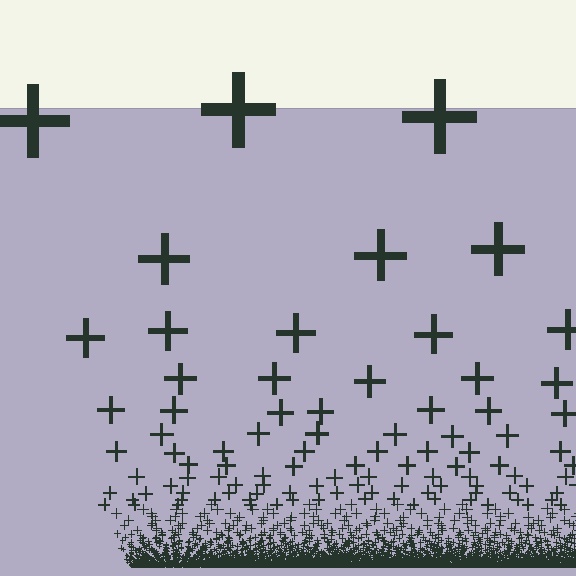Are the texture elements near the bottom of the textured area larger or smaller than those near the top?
Smaller. The gradient is inverted — elements near the bottom are smaller and denser.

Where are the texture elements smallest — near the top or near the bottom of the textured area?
Near the bottom.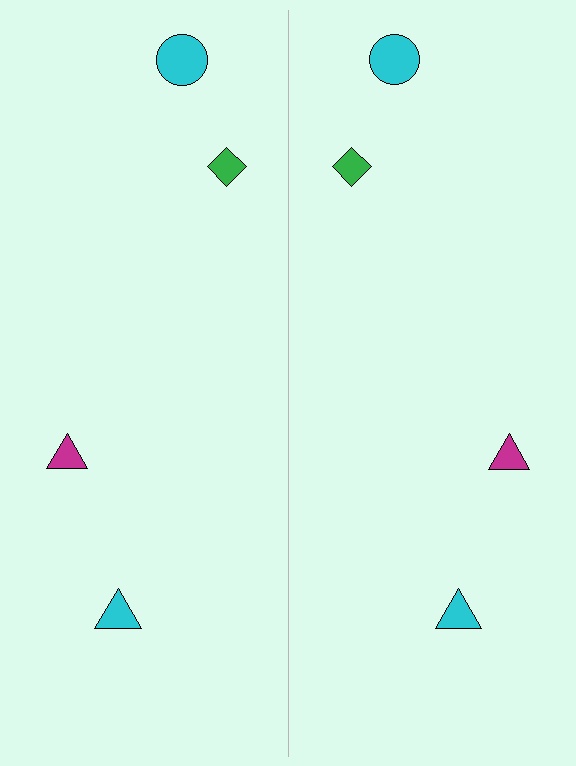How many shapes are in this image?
There are 8 shapes in this image.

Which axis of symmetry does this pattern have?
The pattern has a vertical axis of symmetry running through the center of the image.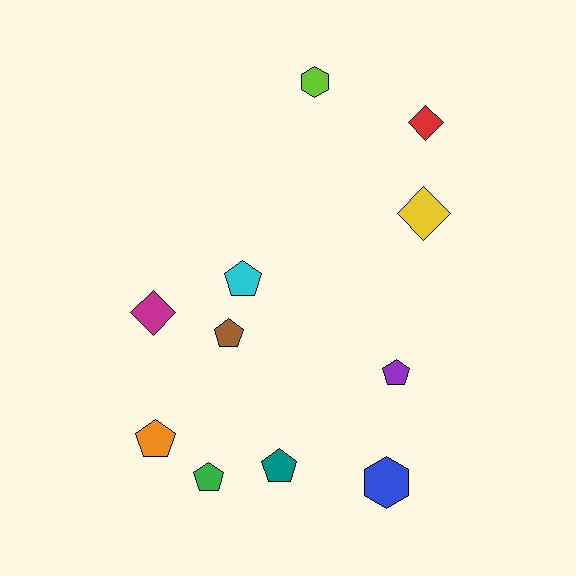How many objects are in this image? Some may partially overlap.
There are 11 objects.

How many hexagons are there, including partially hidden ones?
There are 2 hexagons.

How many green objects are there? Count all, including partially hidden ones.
There is 1 green object.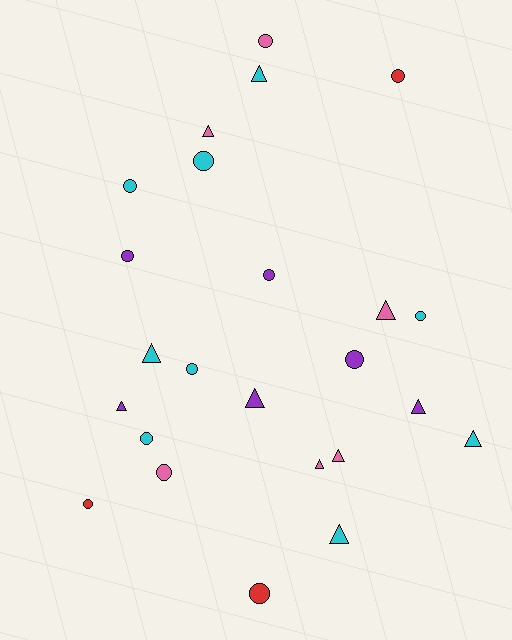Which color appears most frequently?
Cyan, with 9 objects.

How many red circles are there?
There are 3 red circles.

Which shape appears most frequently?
Circle, with 13 objects.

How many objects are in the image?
There are 24 objects.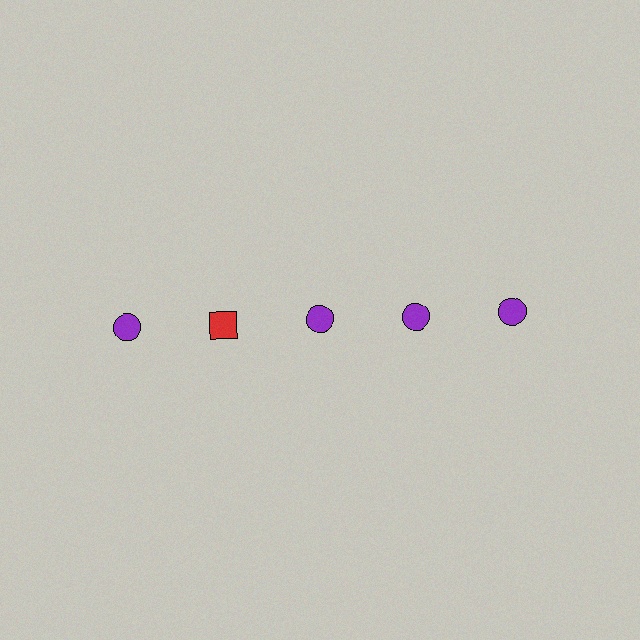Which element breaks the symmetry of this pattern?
The red square in the top row, second from left column breaks the symmetry. All other shapes are purple circles.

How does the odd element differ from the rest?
It differs in both color (red instead of purple) and shape (square instead of circle).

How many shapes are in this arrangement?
There are 5 shapes arranged in a grid pattern.